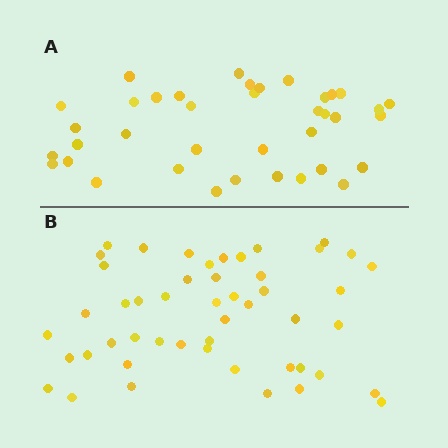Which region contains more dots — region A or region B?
Region B (the bottom region) has more dots.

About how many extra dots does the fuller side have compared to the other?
Region B has roughly 12 or so more dots than region A.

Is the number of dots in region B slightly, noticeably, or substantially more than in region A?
Region B has noticeably more, but not dramatically so. The ratio is roughly 1.3 to 1.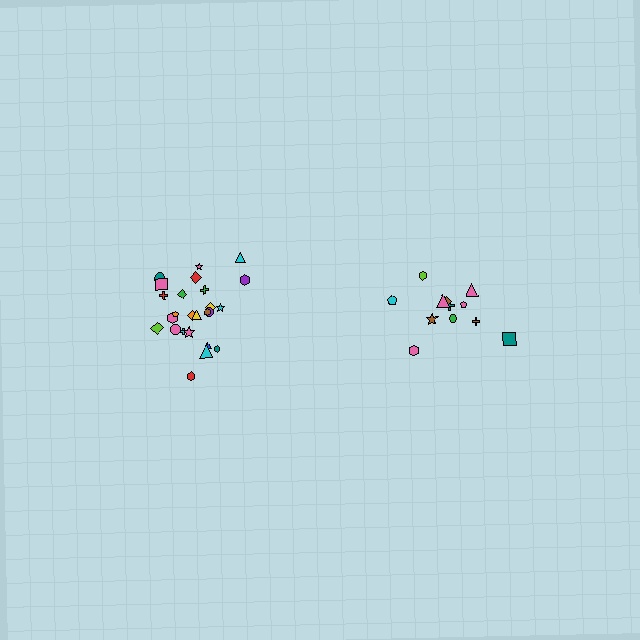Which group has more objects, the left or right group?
The left group.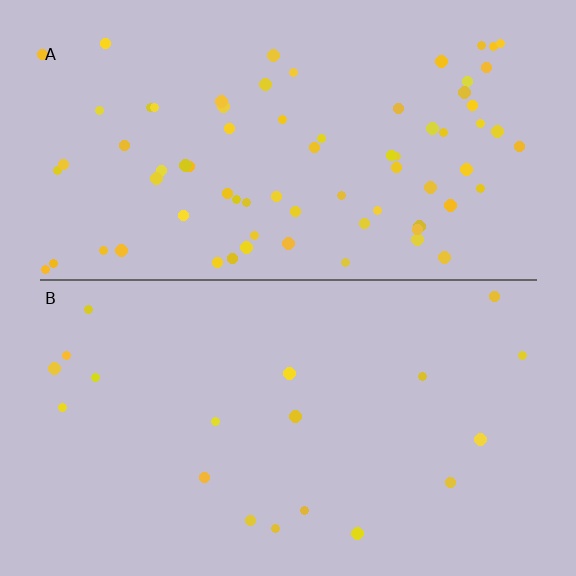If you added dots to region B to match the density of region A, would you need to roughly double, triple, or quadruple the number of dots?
Approximately quadruple.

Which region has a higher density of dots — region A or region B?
A (the top).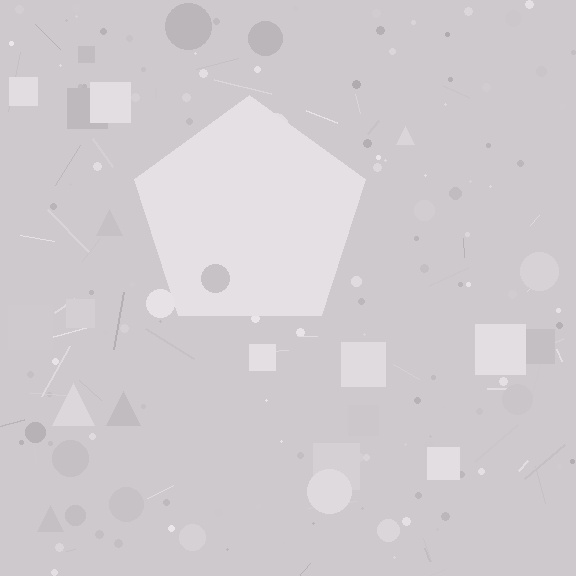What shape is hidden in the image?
A pentagon is hidden in the image.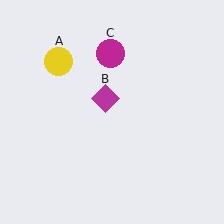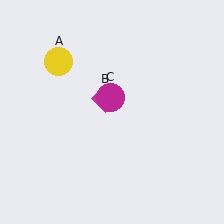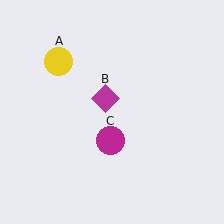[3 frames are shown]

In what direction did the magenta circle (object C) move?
The magenta circle (object C) moved down.